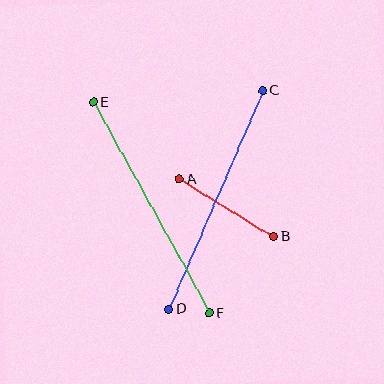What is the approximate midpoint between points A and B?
The midpoint is at approximately (226, 208) pixels.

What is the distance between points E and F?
The distance is approximately 241 pixels.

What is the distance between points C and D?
The distance is approximately 238 pixels.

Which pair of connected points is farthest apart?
Points E and F are farthest apart.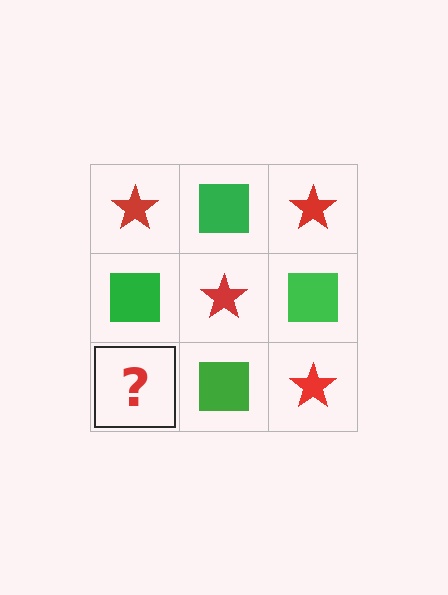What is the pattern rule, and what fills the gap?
The rule is that it alternates red star and green square in a checkerboard pattern. The gap should be filled with a red star.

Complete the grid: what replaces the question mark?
The question mark should be replaced with a red star.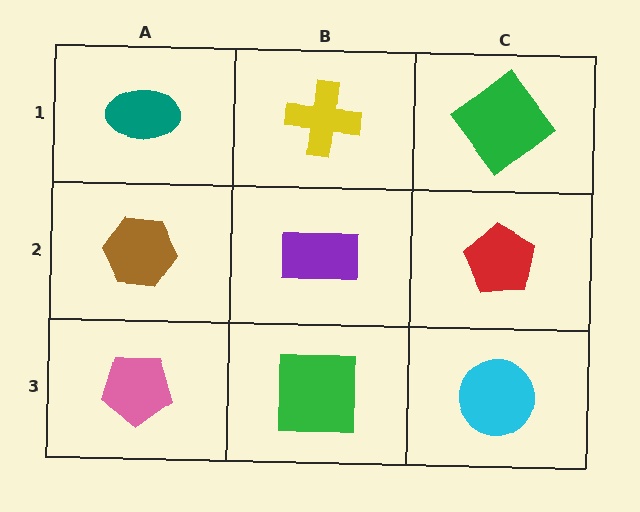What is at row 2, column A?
A brown hexagon.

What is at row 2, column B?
A purple rectangle.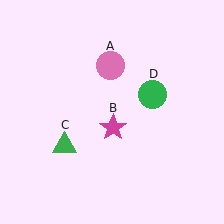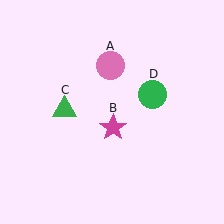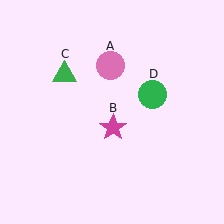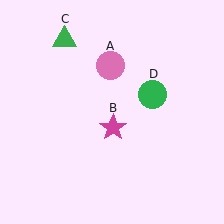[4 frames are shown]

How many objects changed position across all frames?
1 object changed position: green triangle (object C).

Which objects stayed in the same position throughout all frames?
Pink circle (object A) and magenta star (object B) and green circle (object D) remained stationary.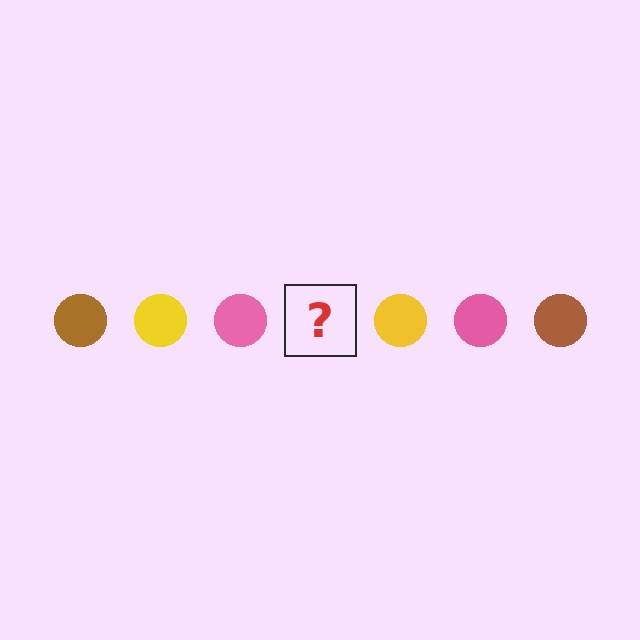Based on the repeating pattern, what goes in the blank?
The blank should be a brown circle.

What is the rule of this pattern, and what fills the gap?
The rule is that the pattern cycles through brown, yellow, pink circles. The gap should be filled with a brown circle.